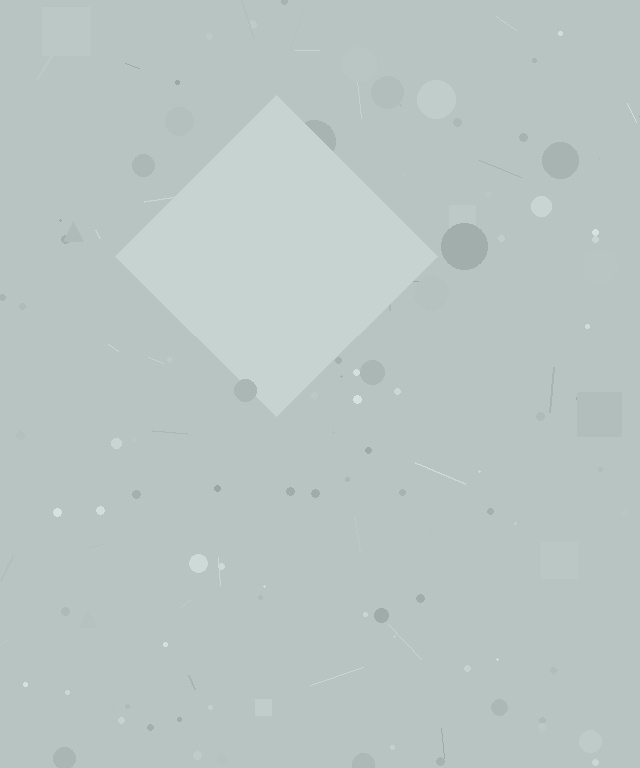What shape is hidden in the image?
A diamond is hidden in the image.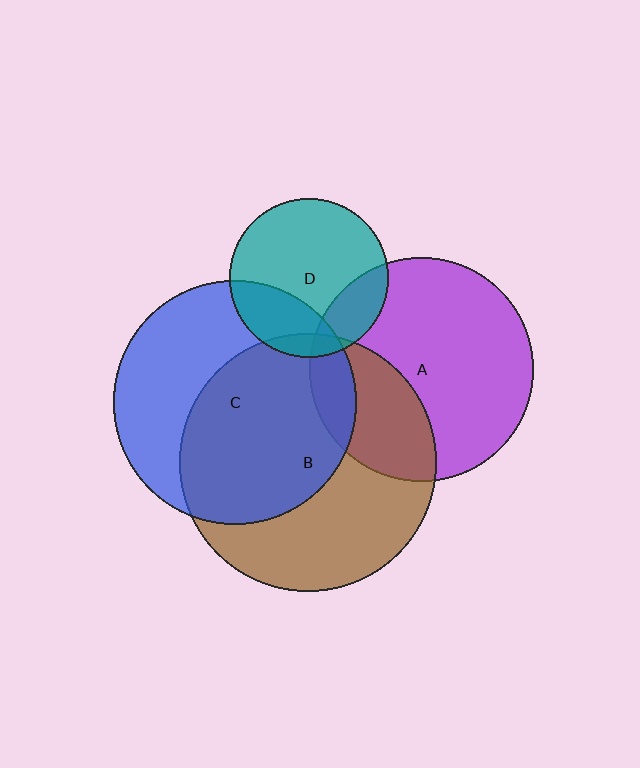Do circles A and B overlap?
Yes.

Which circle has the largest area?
Circle B (brown).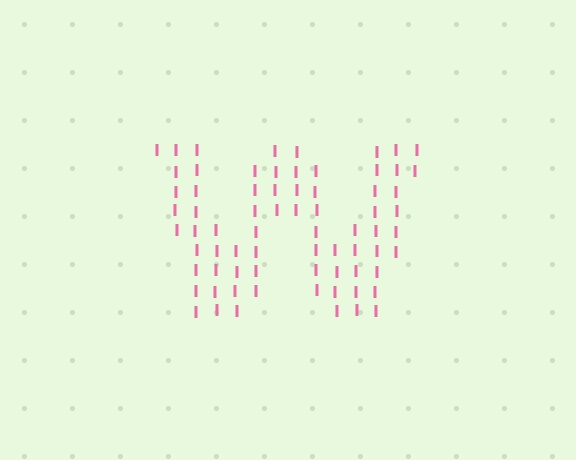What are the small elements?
The small elements are letter I's.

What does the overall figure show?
The overall figure shows the letter W.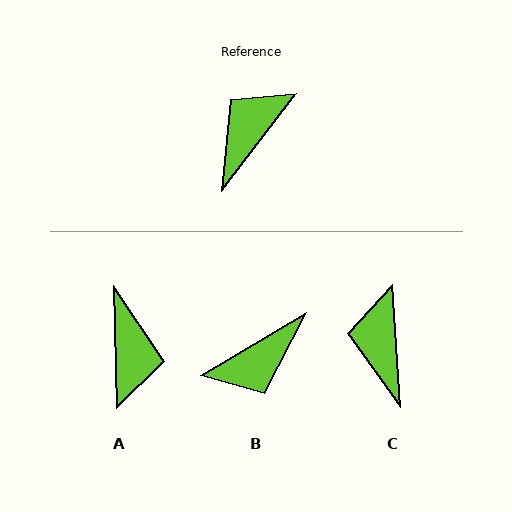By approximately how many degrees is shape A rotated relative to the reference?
Approximately 141 degrees clockwise.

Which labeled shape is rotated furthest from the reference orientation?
B, about 158 degrees away.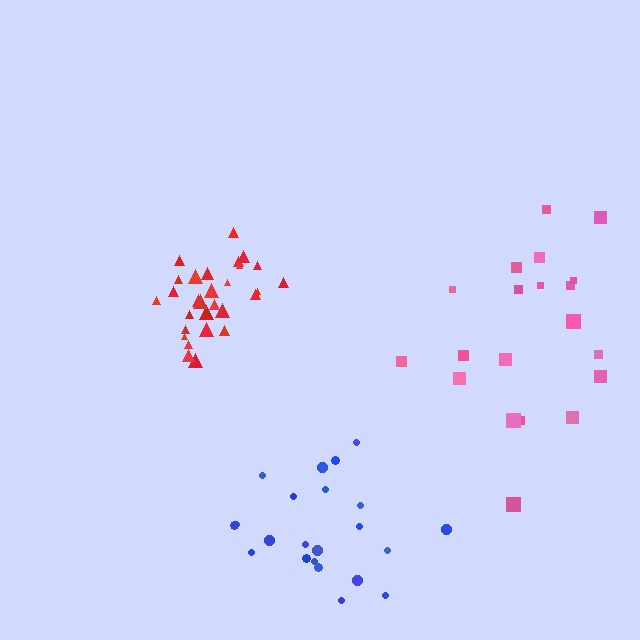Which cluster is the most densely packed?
Red.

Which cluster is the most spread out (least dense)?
Pink.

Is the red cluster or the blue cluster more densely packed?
Red.